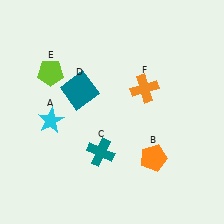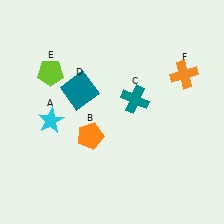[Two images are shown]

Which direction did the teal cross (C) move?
The teal cross (C) moved up.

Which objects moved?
The objects that moved are: the orange pentagon (B), the teal cross (C), the orange cross (F).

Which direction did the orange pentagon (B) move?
The orange pentagon (B) moved left.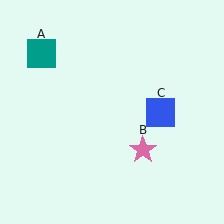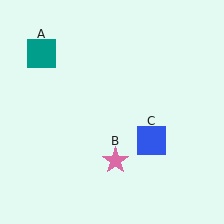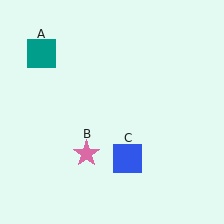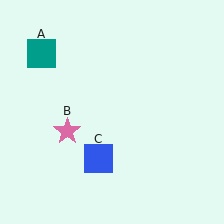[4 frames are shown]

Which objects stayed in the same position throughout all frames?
Teal square (object A) remained stationary.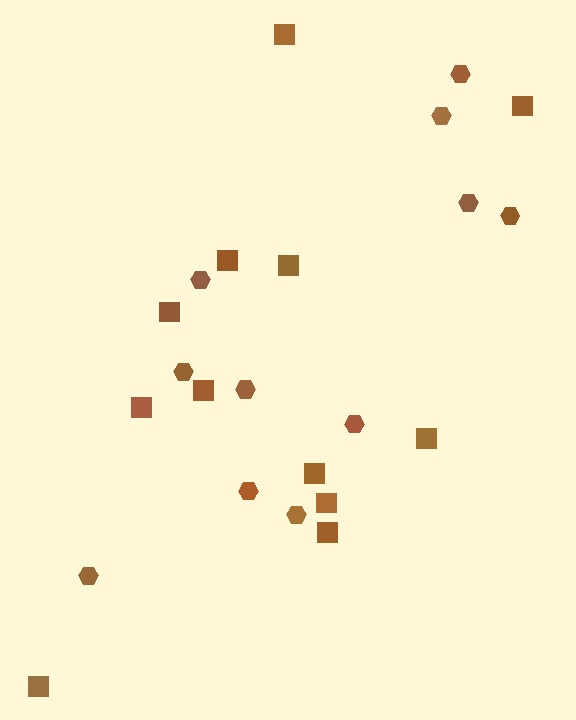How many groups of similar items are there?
There are 2 groups: one group of hexagons (11) and one group of squares (12).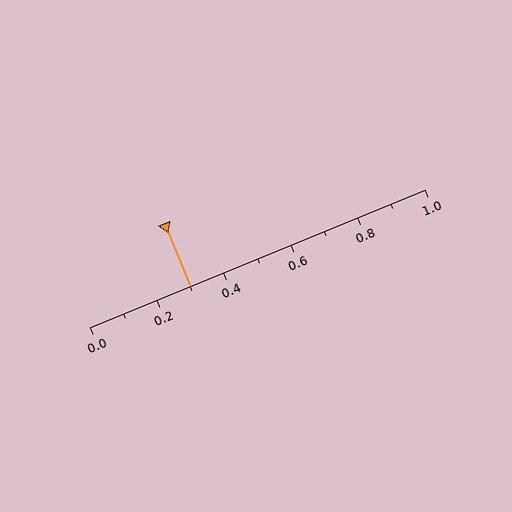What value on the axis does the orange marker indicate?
The marker indicates approximately 0.3.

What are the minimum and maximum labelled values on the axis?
The axis runs from 0.0 to 1.0.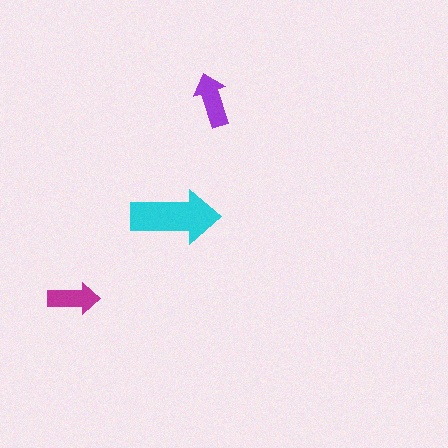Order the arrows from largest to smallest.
the cyan one, the purple one, the magenta one.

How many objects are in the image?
There are 3 objects in the image.